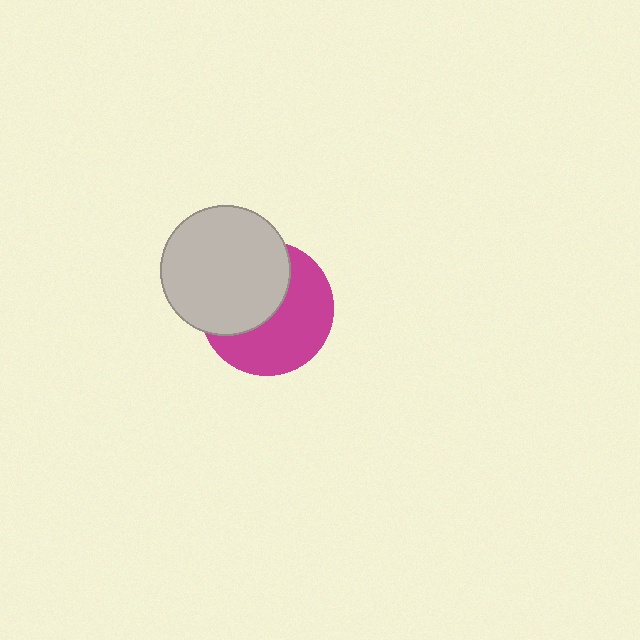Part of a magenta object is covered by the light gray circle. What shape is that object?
It is a circle.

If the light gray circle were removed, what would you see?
You would see the complete magenta circle.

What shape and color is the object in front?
The object in front is a light gray circle.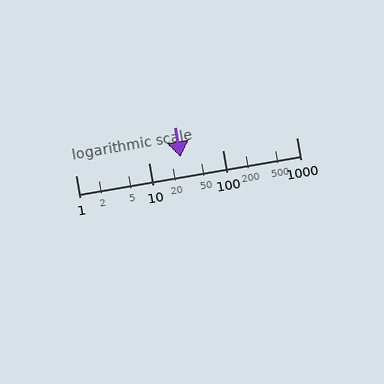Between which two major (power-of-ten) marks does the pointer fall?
The pointer is between 10 and 100.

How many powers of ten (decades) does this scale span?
The scale spans 3 decades, from 1 to 1000.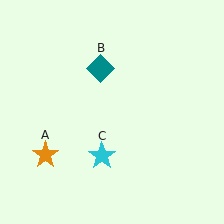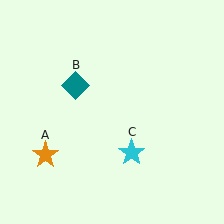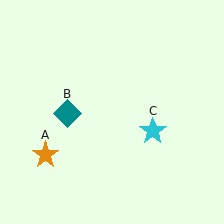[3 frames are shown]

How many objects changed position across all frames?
2 objects changed position: teal diamond (object B), cyan star (object C).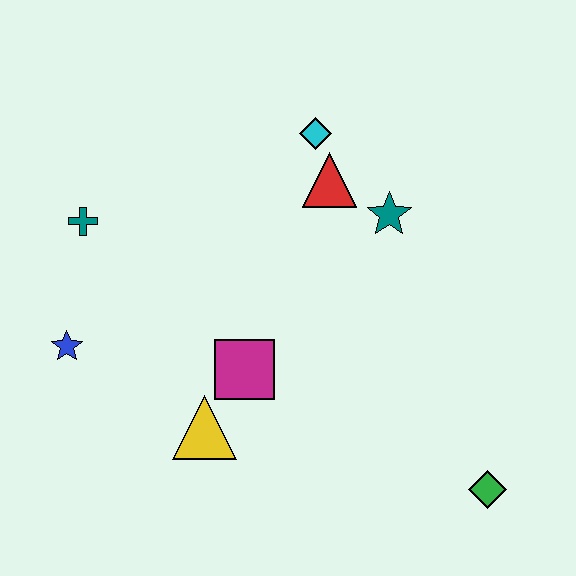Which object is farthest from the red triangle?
The green diamond is farthest from the red triangle.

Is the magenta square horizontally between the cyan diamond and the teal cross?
Yes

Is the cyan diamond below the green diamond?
No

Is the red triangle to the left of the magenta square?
No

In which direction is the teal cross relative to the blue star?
The teal cross is above the blue star.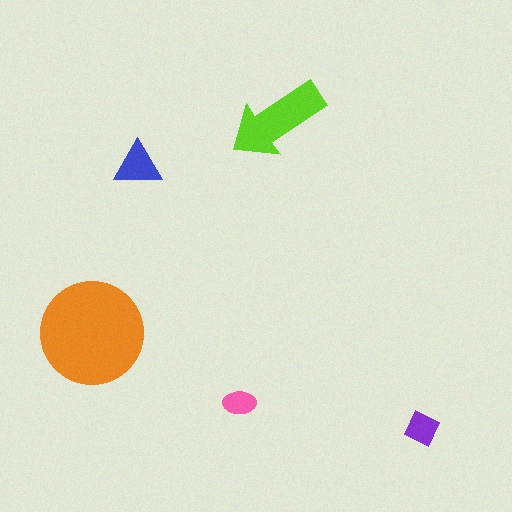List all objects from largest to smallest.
The orange circle, the lime arrow, the blue triangle, the purple diamond, the pink ellipse.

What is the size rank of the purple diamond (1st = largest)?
4th.